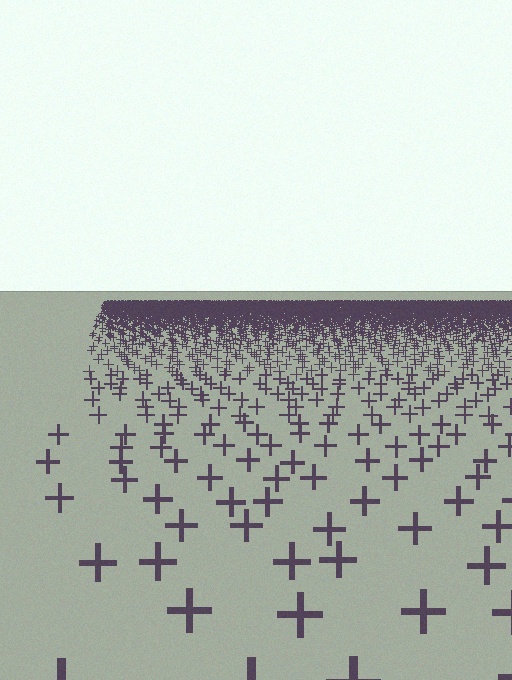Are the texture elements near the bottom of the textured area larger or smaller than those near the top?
Larger. Near the bottom, elements are closer to the viewer and appear at a bigger on-screen size.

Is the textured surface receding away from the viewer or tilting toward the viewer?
The surface is receding away from the viewer. Texture elements get smaller and denser toward the top.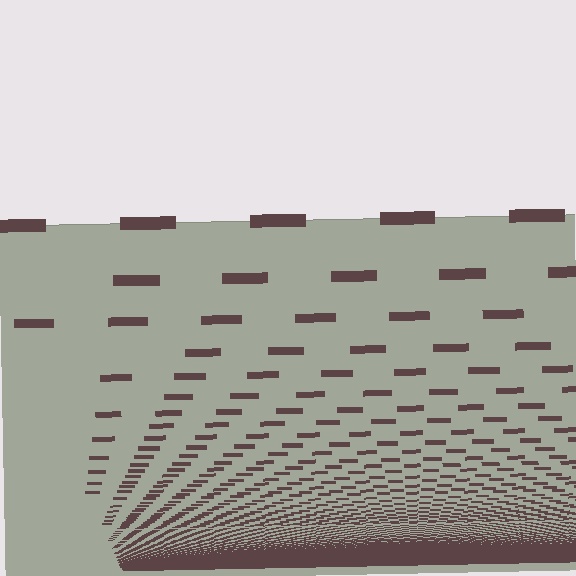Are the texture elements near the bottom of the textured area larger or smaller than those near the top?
Smaller. The gradient is inverted — elements near the bottom are smaller and denser.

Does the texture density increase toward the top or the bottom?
Density increases toward the bottom.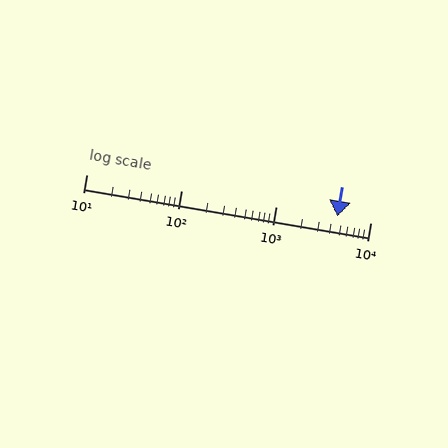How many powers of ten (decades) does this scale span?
The scale spans 3 decades, from 10 to 10000.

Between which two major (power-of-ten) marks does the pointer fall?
The pointer is between 1000 and 10000.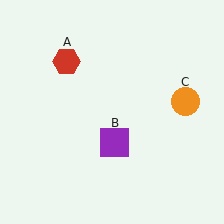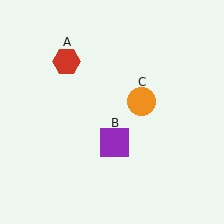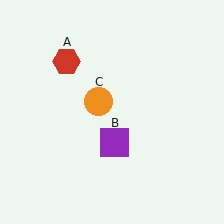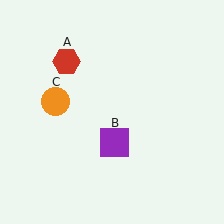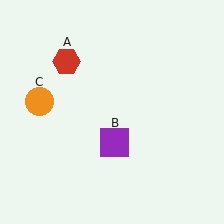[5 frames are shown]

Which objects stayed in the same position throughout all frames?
Red hexagon (object A) and purple square (object B) remained stationary.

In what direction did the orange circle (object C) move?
The orange circle (object C) moved left.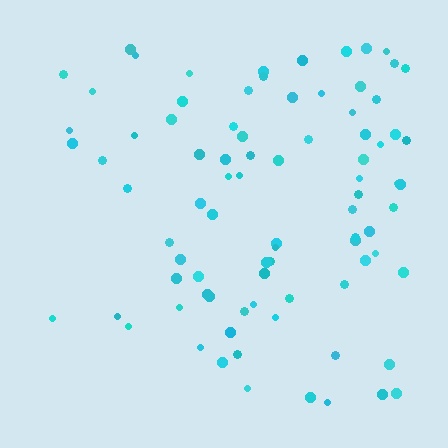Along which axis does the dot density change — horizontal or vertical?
Horizontal.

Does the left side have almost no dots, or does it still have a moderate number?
Still a moderate number, just noticeably fewer than the right.